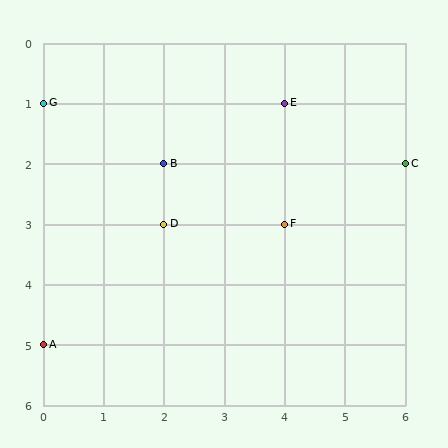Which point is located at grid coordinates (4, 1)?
Point E is at (4, 1).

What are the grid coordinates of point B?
Point B is at grid coordinates (2, 2).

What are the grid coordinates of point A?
Point A is at grid coordinates (0, 5).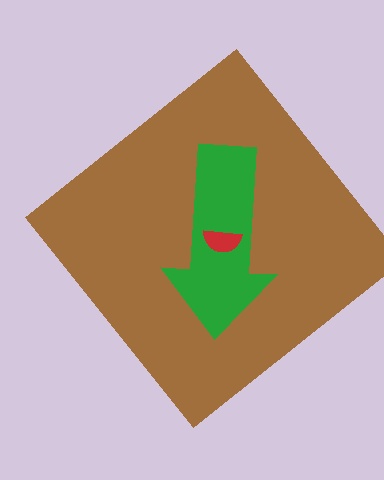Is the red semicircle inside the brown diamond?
Yes.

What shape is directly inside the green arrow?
The red semicircle.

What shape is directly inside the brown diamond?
The green arrow.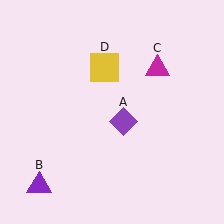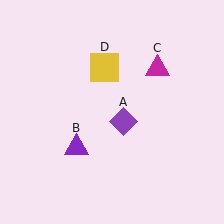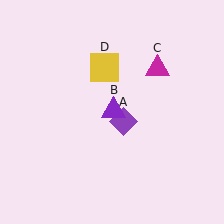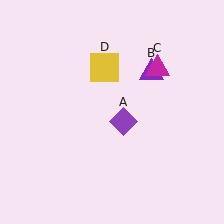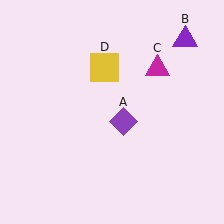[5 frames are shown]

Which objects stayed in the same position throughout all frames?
Purple diamond (object A) and magenta triangle (object C) and yellow square (object D) remained stationary.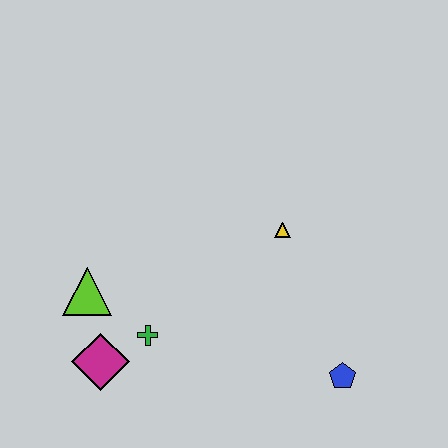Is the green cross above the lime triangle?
No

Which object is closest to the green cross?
The magenta diamond is closest to the green cross.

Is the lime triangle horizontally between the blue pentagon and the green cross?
No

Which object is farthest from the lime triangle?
The blue pentagon is farthest from the lime triangle.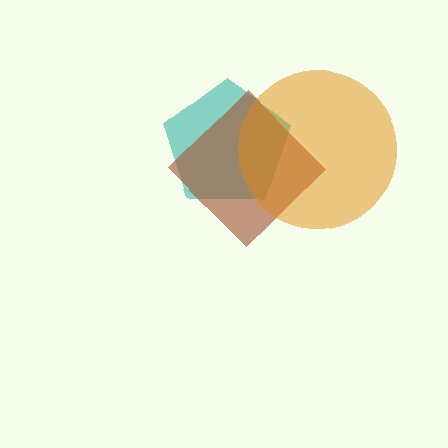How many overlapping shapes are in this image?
There are 3 overlapping shapes in the image.